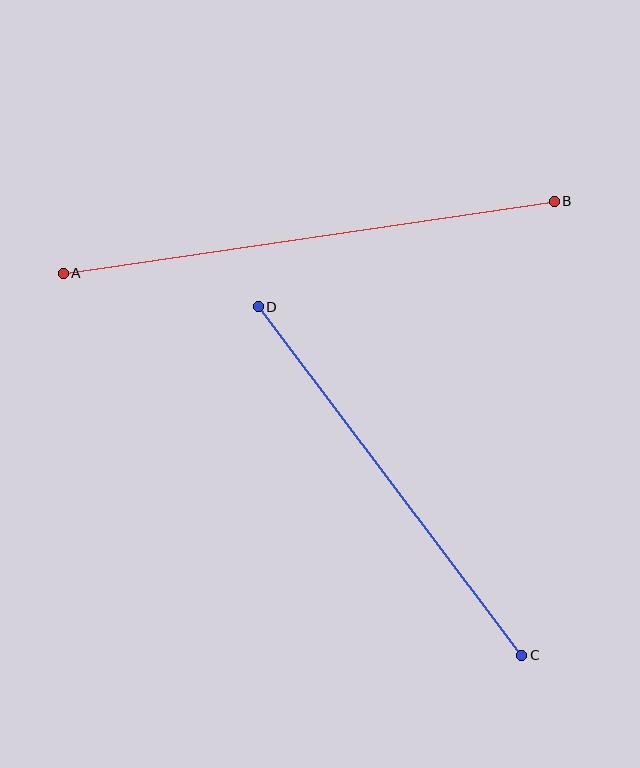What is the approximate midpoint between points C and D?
The midpoint is at approximately (390, 481) pixels.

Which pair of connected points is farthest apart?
Points A and B are farthest apart.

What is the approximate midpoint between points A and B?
The midpoint is at approximately (309, 237) pixels.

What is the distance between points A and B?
The distance is approximately 496 pixels.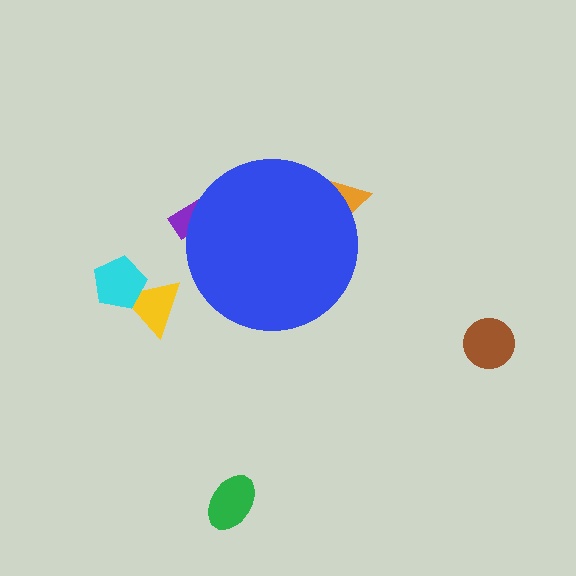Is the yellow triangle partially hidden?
No, the yellow triangle is fully visible.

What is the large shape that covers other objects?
A blue circle.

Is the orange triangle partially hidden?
Yes, the orange triangle is partially hidden behind the blue circle.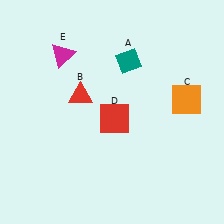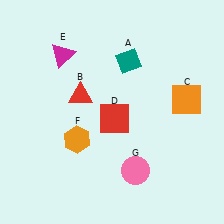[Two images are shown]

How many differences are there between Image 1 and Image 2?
There are 2 differences between the two images.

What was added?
An orange hexagon (F), a pink circle (G) were added in Image 2.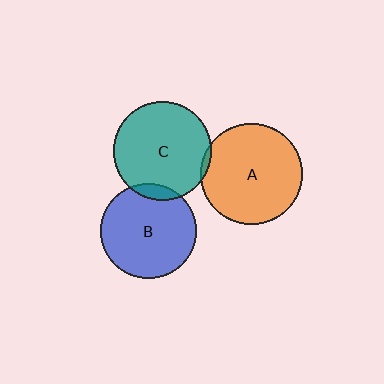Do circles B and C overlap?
Yes.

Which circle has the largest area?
Circle A (orange).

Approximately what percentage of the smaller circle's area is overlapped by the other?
Approximately 10%.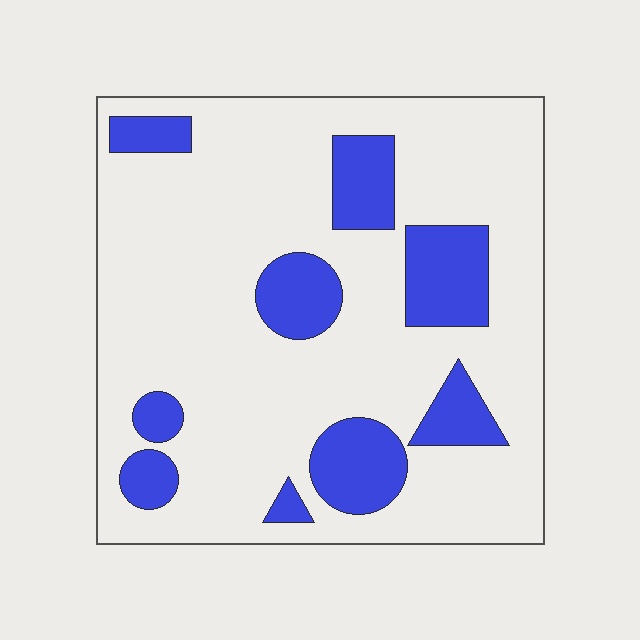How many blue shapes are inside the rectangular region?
9.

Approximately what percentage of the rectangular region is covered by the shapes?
Approximately 20%.